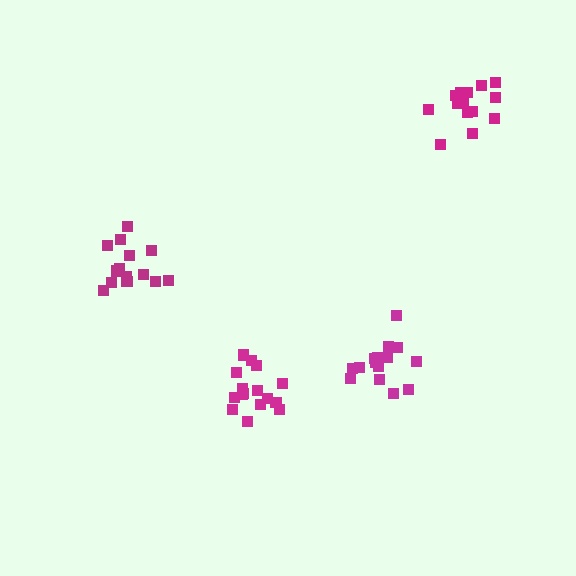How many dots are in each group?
Group 1: 16 dots, Group 2: 17 dots, Group 3: 14 dots, Group 4: 14 dots (61 total).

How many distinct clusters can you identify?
There are 4 distinct clusters.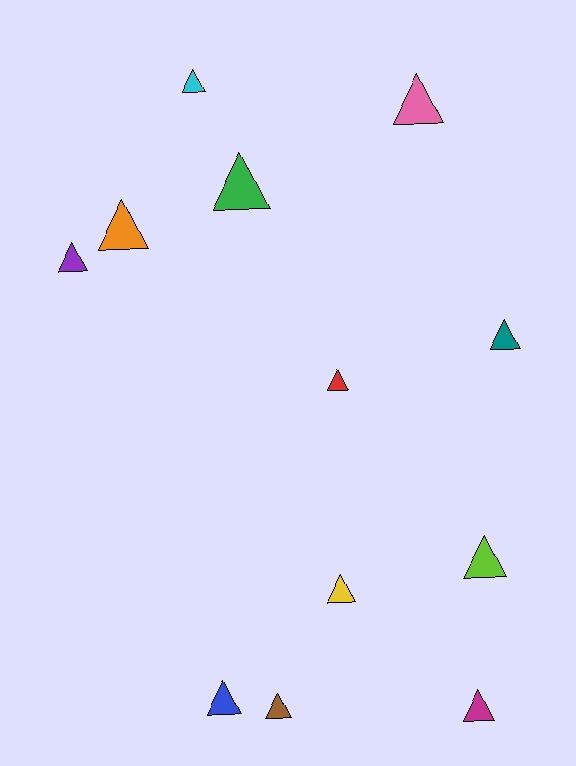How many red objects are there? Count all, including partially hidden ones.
There is 1 red object.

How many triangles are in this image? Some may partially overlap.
There are 12 triangles.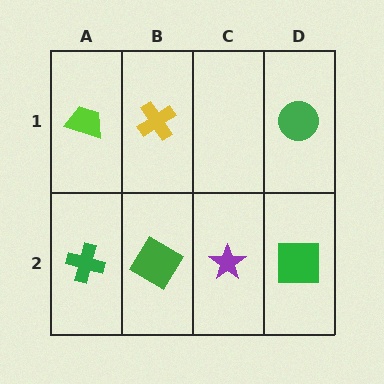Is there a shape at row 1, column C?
No, that cell is empty.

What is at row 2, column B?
A green diamond.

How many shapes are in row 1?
3 shapes.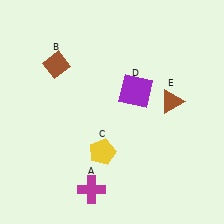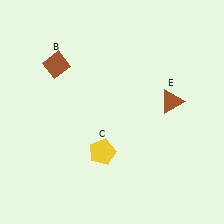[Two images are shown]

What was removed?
The purple square (D), the magenta cross (A) were removed in Image 2.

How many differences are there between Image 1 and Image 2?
There are 2 differences between the two images.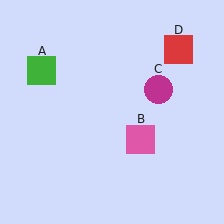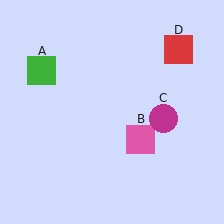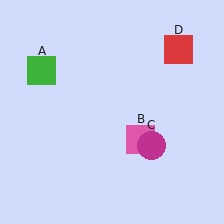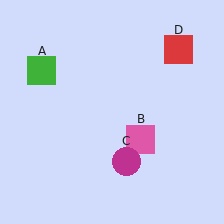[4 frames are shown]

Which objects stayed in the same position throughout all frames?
Green square (object A) and pink square (object B) and red square (object D) remained stationary.